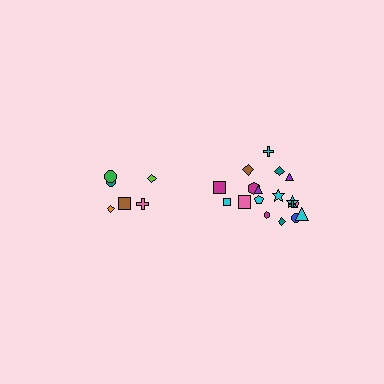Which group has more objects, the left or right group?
The right group.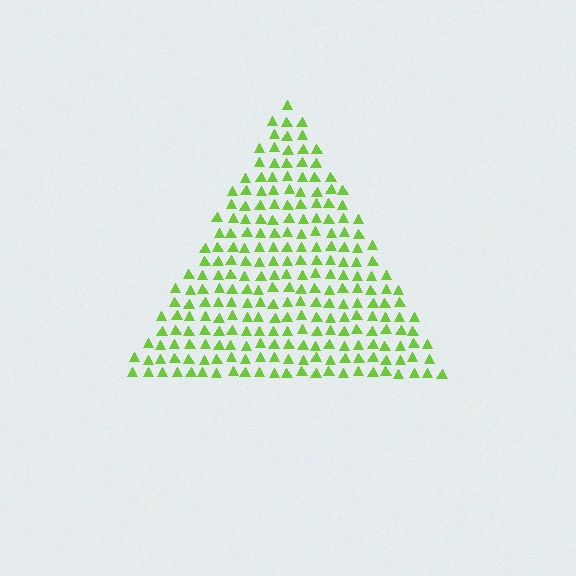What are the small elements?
The small elements are triangles.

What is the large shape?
The large shape is a triangle.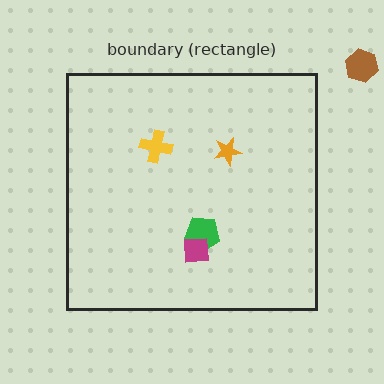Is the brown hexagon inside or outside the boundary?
Outside.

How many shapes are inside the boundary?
4 inside, 1 outside.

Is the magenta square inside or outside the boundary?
Inside.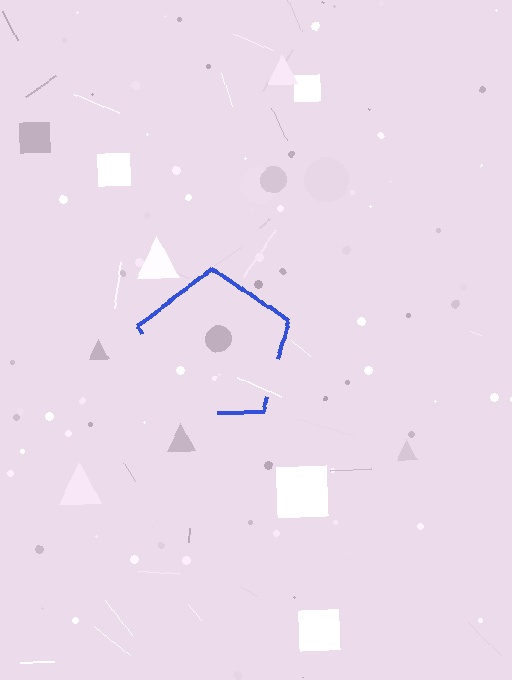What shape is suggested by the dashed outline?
The dashed outline suggests a pentagon.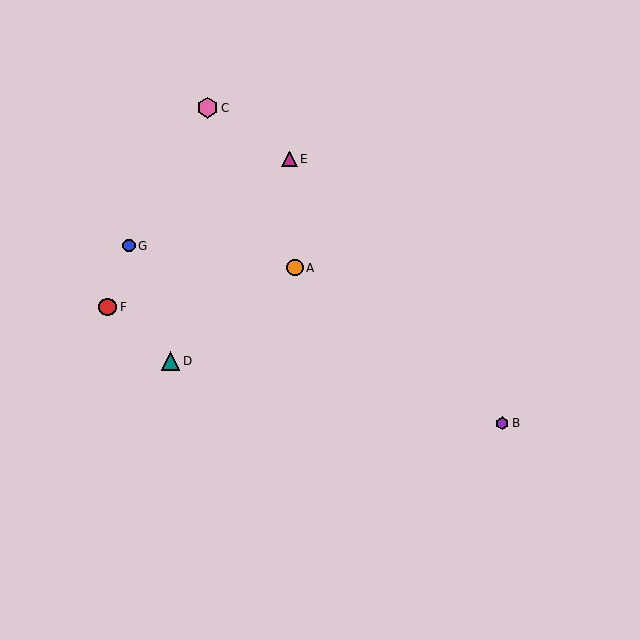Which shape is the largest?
The pink hexagon (labeled C) is the largest.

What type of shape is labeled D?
Shape D is a teal triangle.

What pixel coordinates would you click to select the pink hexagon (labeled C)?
Click at (208, 108) to select the pink hexagon C.